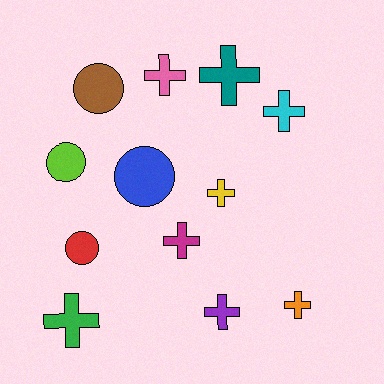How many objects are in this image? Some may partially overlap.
There are 12 objects.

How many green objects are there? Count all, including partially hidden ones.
There is 1 green object.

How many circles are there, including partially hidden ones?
There are 4 circles.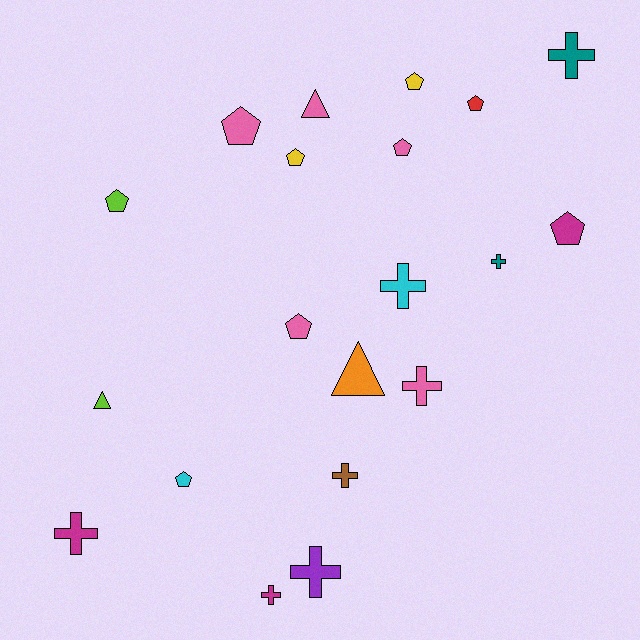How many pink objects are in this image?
There are 5 pink objects.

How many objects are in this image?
There are 20 objects.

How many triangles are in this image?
There are 3 triangles.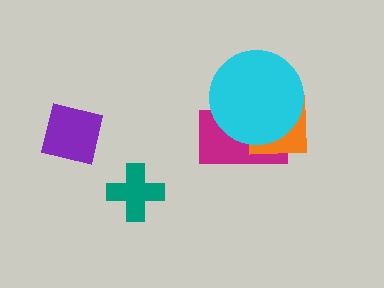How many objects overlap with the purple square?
0 objects overlap with the purple square.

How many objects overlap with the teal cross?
0 objects overlap with the teal cross.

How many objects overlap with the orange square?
2 objects overlap with the orange square.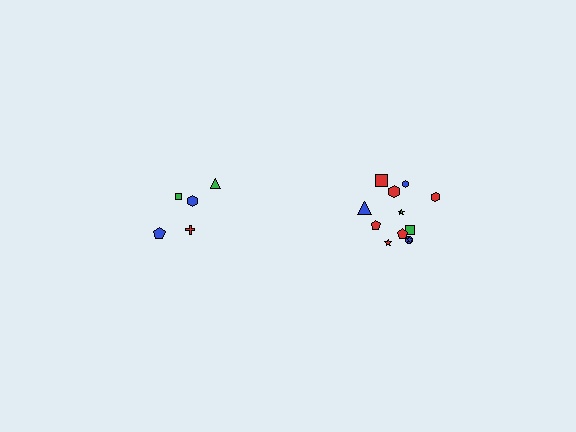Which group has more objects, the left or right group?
The right group.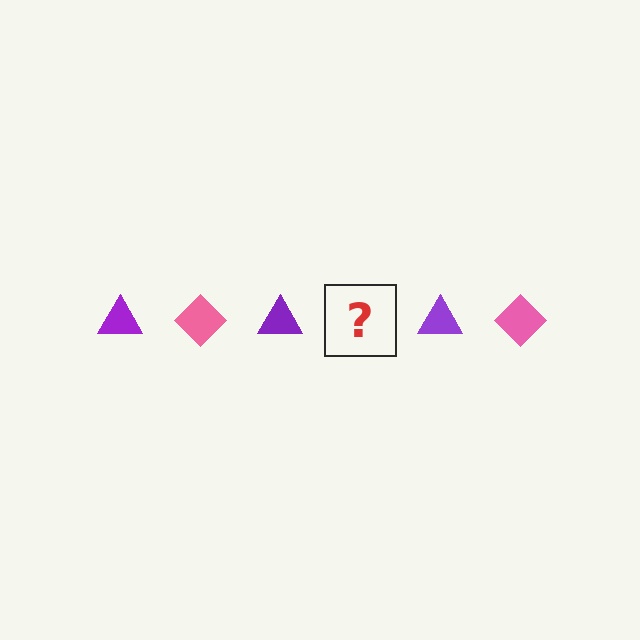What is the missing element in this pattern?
The missing element is a pink diamond.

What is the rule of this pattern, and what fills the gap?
The rule is that the pattern alternates between purple triangle and pink diamond. The gap should be filled with a pink diamond.